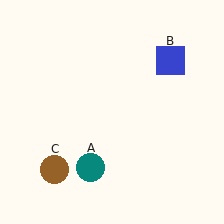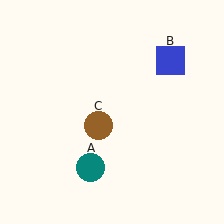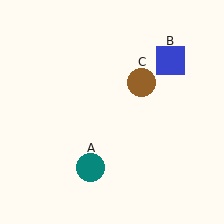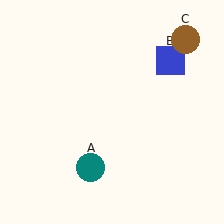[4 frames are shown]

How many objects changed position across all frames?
1 object changed position: brown circle (object C).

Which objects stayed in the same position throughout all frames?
Teal circle (object A) and blue square (object B) remained stationary.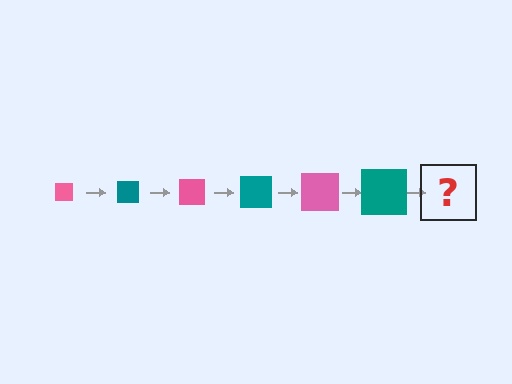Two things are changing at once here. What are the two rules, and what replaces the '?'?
The two rules are that the square grows larger each step and the color cycles through pink and teal. The '?' should be a pink square, larger than the previous one.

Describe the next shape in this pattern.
It should be a pink square, larger than the previous one.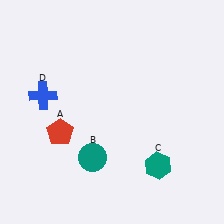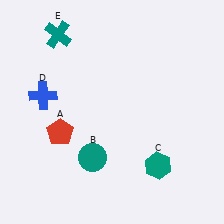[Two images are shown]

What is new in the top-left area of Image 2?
A teal cross (E) was added in the top-left area of Image 2.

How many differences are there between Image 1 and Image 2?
There is 1 difference between the two images.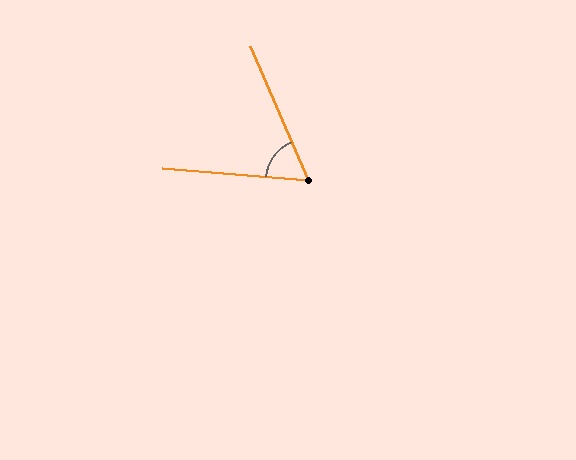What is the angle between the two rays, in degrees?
Approximately 62 degrees.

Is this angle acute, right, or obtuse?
It is acute.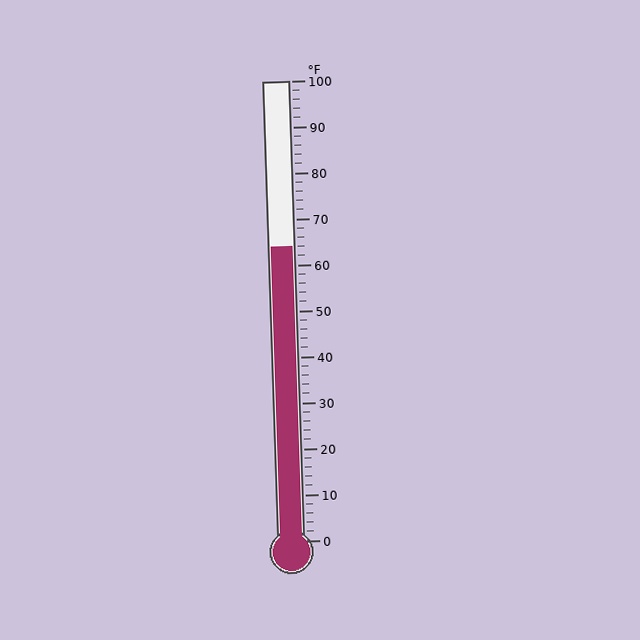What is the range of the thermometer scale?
The thermometer scale ranges from 0°F to 100°F.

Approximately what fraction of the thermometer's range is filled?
The thermometer is filled to approximately 65% of its range.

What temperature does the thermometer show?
The thermometer shows approximately 64°F.